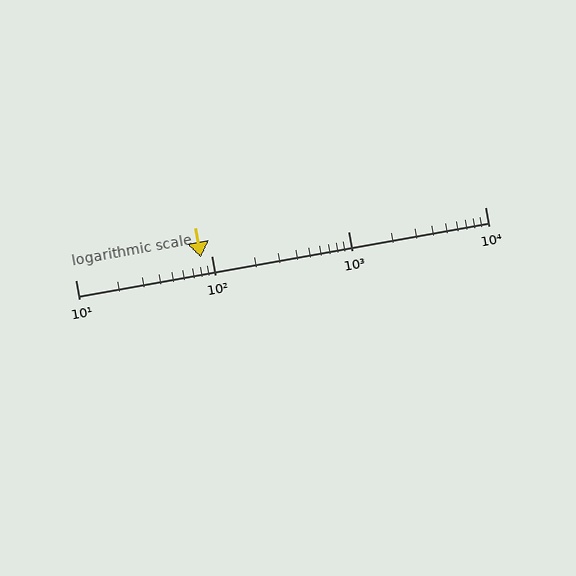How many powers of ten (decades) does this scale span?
The scale spans 3 decades, from 10 to 10000.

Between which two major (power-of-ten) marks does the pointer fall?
The pointer is between 10 and 100.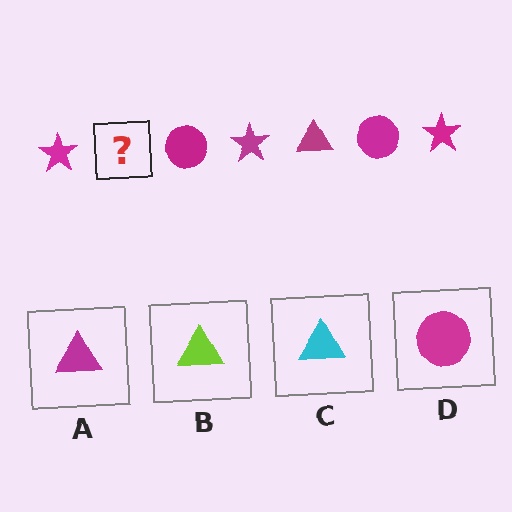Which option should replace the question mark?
Option A.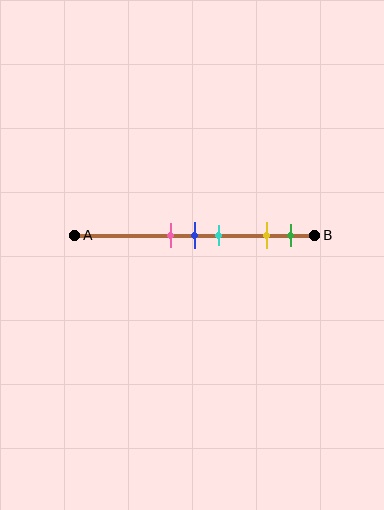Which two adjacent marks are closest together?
The pink and blue marks are the closest adjacent pair.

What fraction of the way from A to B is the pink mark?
The pink mark is approximately 40% (0.4) of the way from A to B.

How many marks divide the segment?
There are 5 marks dividing the segment.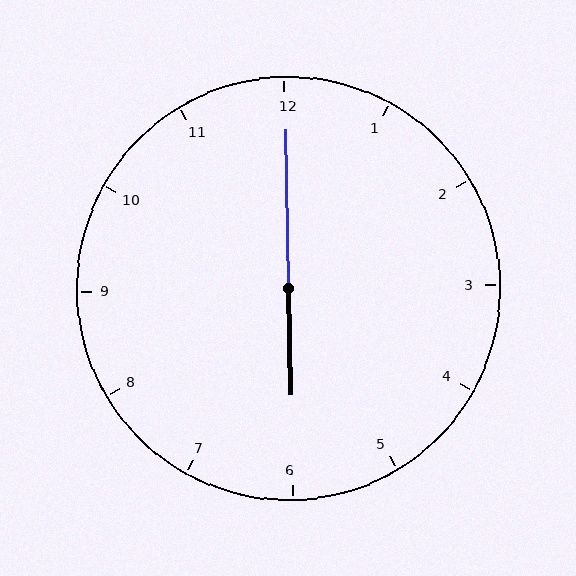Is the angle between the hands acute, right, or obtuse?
It is obtuse.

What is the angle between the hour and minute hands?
Approximately 180 degrees.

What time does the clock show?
6:00.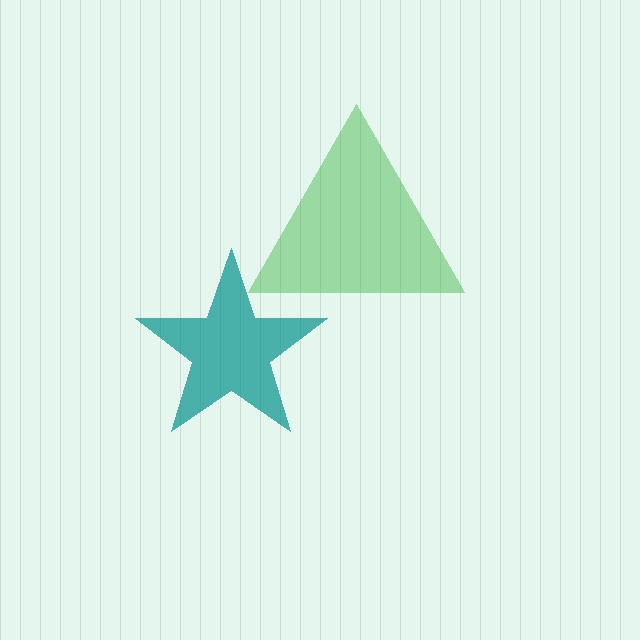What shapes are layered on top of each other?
The layered shapes are: a green triangle, a teal star.